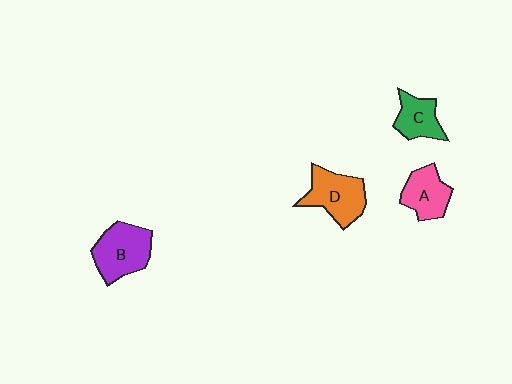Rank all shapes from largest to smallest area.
From largest to smallest: B (purple), D (orange), A (pink), C (green).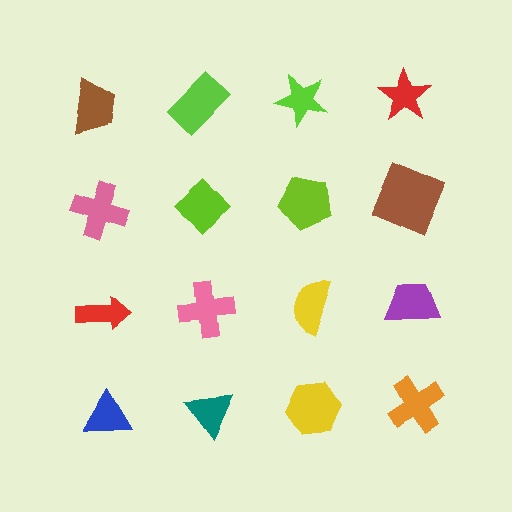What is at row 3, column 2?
A pink cross.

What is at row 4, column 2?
A teal triangle.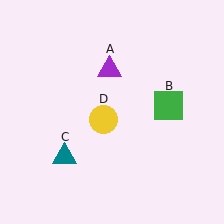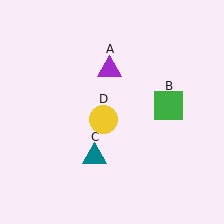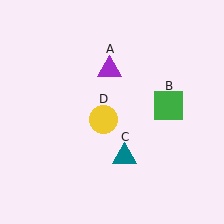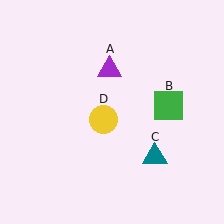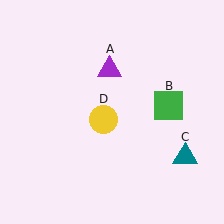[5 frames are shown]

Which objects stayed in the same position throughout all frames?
Purple triangle (object A) and green square (object B) and yellow circle (object D) remained stationary.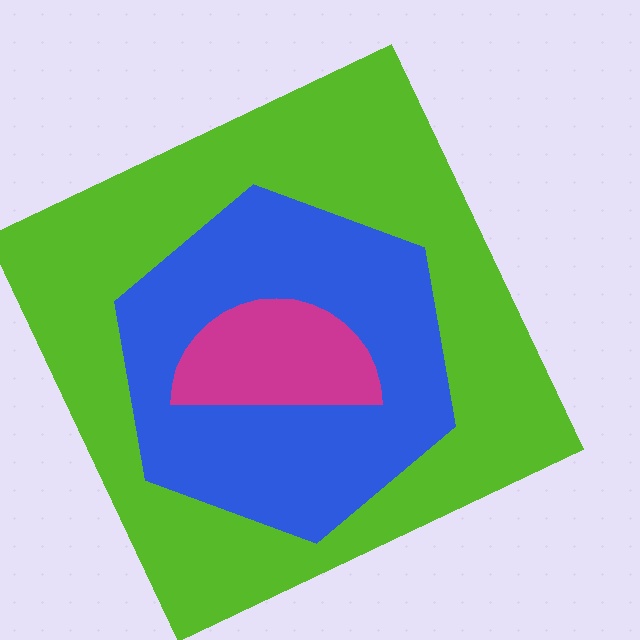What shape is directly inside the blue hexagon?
The magenta semicircle.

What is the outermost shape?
The lime square.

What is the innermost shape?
The magenta semicircle.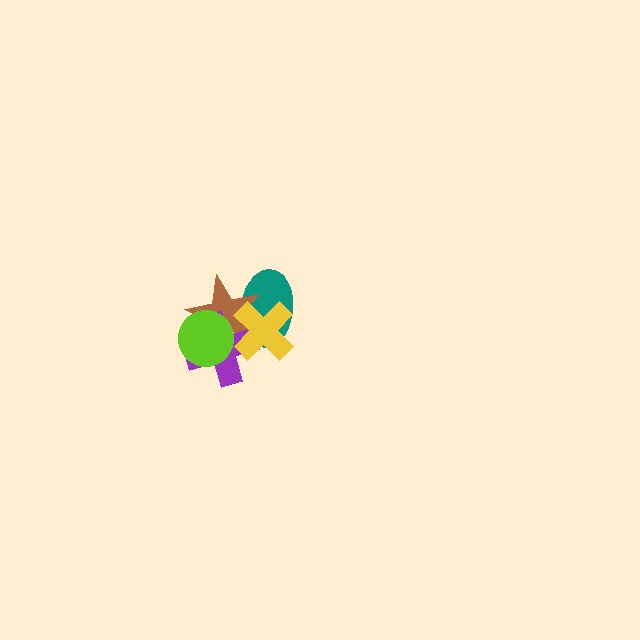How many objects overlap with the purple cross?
4 objects overlap with the purple cross.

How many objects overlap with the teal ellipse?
3 objects overlap with the teal ellipse.